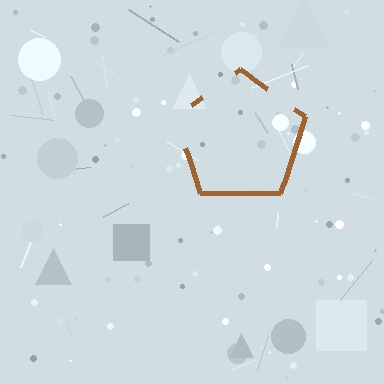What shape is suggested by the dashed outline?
The dashed outline suggests a pentagon.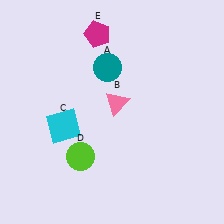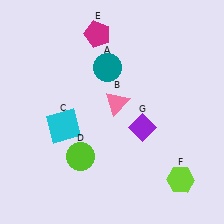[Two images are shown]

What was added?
A lime hexagon (F), a purple diamond (G) were added in Image 2.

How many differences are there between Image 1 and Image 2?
There are 2 differences between the two images.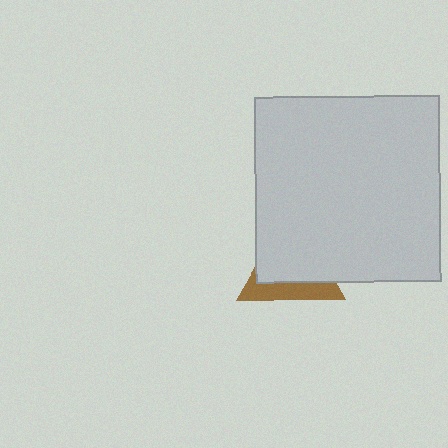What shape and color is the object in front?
The object in front is a light gray square.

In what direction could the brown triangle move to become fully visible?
The brown triangle could move toward the lower-left. That would shift it out from behind the light gray square entirely.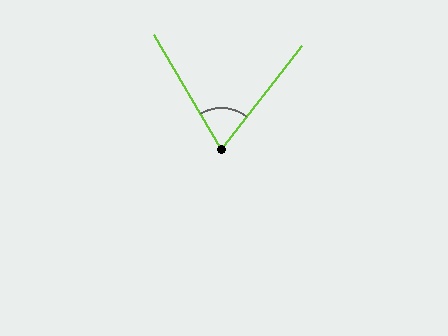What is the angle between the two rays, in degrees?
Approximately 69 degrees.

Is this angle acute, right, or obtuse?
It is acute.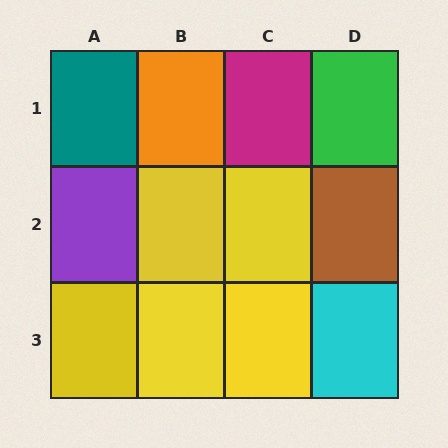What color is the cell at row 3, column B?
Yellow.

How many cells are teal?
1 cell is teal.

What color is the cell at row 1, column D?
Green.